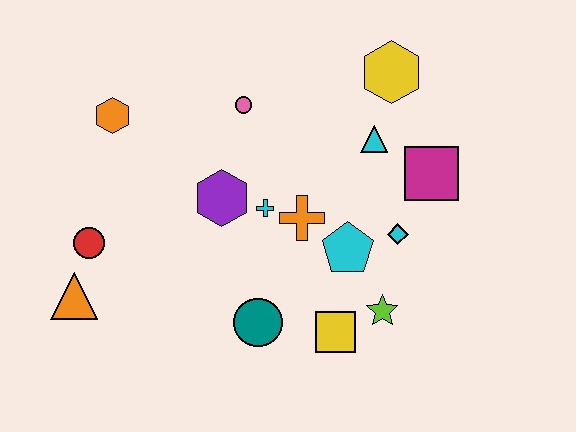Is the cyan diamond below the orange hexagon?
Yes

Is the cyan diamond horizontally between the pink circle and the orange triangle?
No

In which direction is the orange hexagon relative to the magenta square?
The orange hexagon is to the left of the magenta square.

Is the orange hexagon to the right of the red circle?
Yes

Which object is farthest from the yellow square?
The orange hexagon is farthest from the yellow square.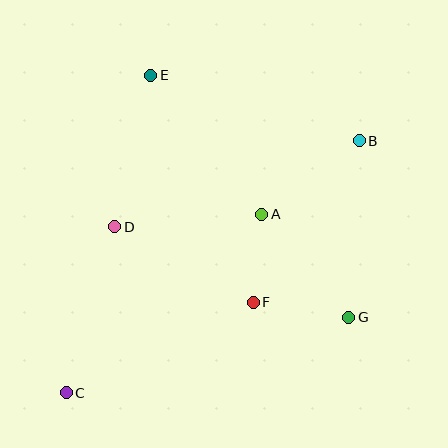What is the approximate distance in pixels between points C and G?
The distance between C and G is approximately 292 pixels.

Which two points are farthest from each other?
Points B and C are farthest from each other.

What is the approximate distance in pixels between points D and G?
The distance between D and G is approximately 251 pixels.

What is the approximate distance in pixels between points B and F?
The distance between B and F is approximately 193 pixels.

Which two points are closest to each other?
Points A and F are closest to each other.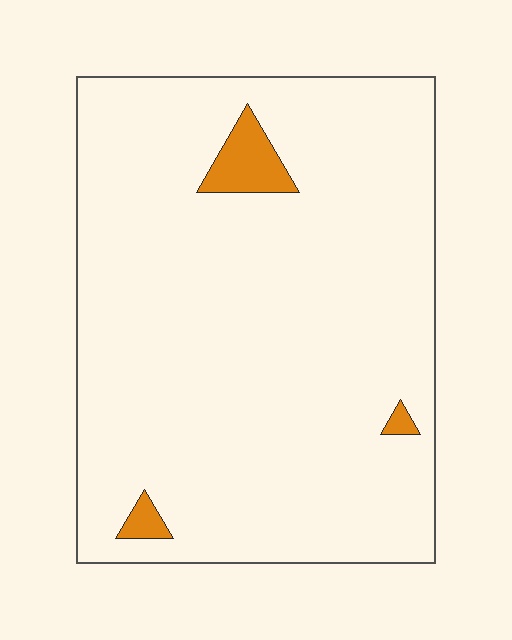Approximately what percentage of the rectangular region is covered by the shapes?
Approximately 5%.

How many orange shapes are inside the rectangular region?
3.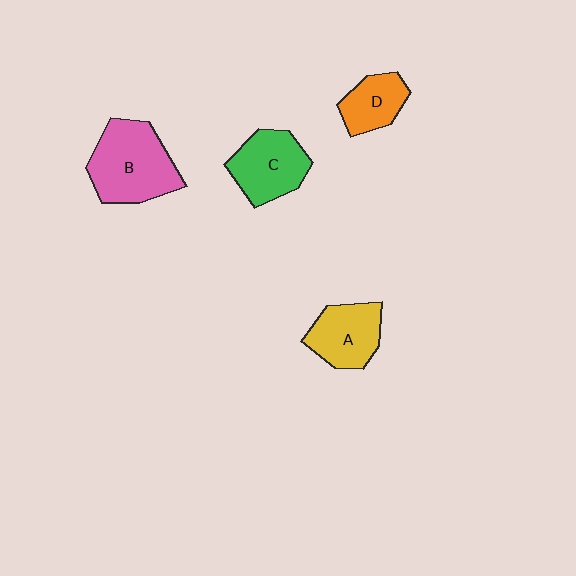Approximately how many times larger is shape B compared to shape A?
Approximately 1.5 times.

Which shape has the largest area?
Shape B (pink).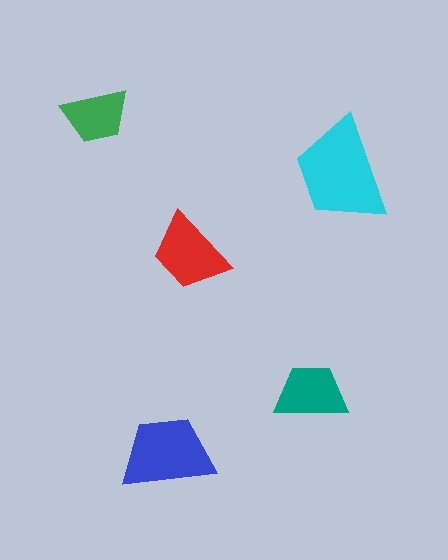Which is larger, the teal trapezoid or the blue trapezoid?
The blue one.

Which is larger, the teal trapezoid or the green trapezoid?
The teal one.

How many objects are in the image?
There are 5 objects in the image.